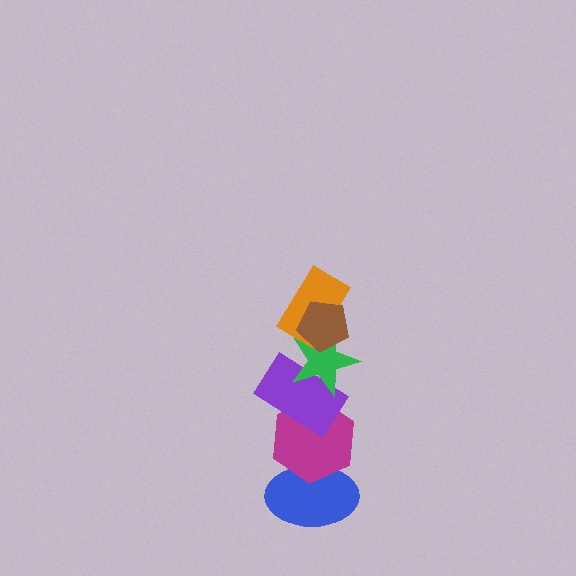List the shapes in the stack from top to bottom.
From top to bottom: the brown pentagon, the orange rectangle, the green star, the purple rectangle, the magenta hexagon, the blue ellipse.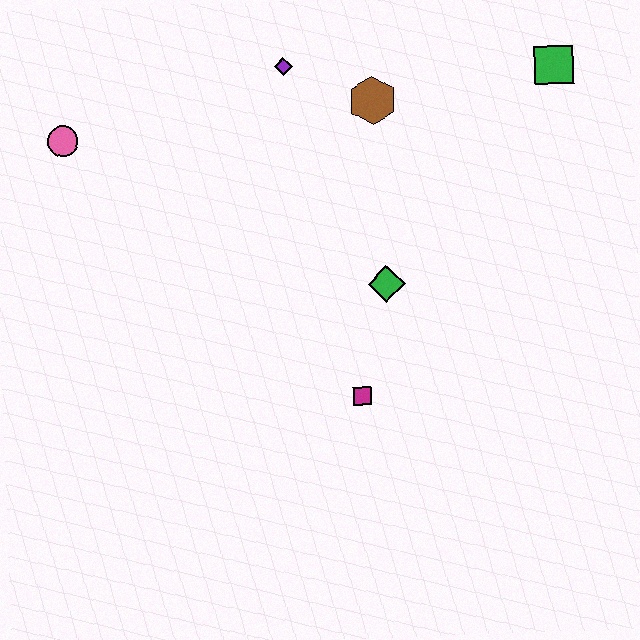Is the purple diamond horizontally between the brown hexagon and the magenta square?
No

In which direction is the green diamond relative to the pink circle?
The green diamond is to the right of the pink circle.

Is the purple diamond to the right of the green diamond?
No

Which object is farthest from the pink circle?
The green square is farthest from the pink circle.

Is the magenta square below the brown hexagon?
Yes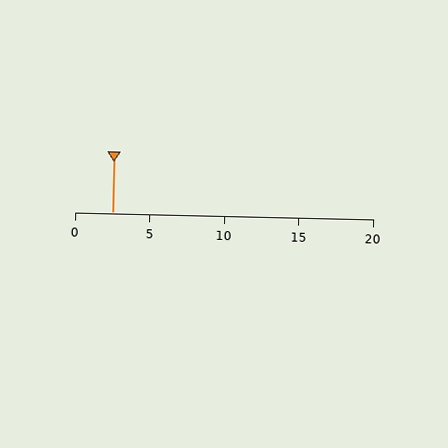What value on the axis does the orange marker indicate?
The marker indicates approximately 2.5.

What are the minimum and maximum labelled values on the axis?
The axis runs from 0 to 20.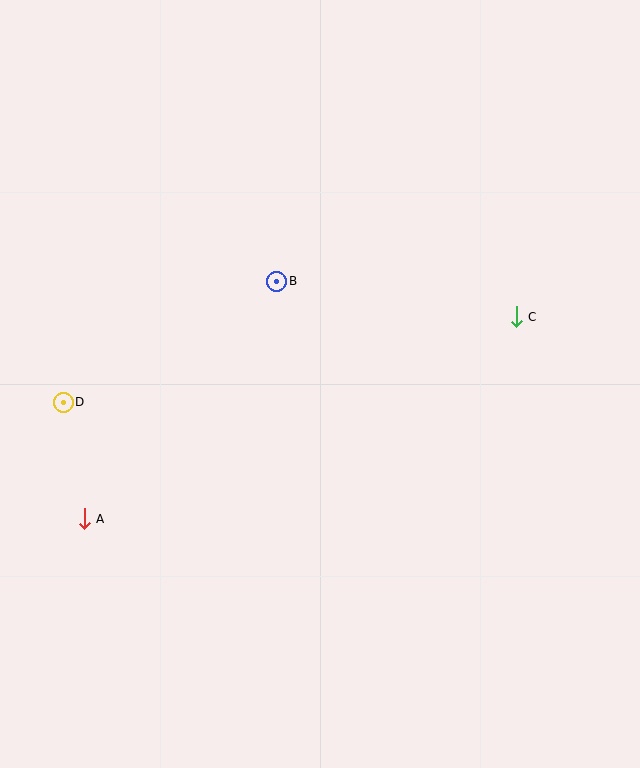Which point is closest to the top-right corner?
Point C is closest to the top-right corner.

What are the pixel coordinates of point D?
Point D is at (63, 402).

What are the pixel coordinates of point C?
Point C is at (516, 317).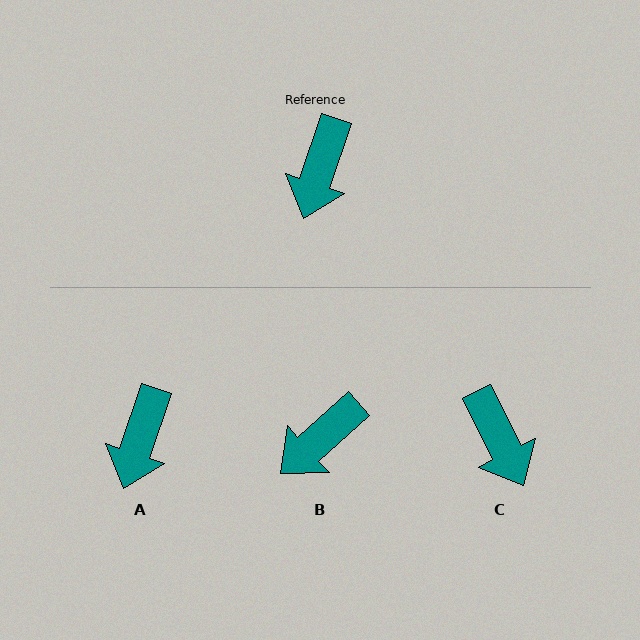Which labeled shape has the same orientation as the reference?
A.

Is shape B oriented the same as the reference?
No, it is off by about 30 degrees.